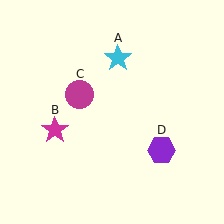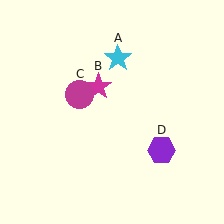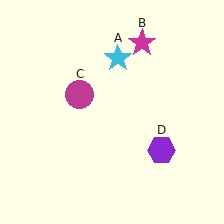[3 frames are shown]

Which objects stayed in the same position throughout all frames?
Cyan star (object A) and magenta circle (object C) and purple hexagon (object D) remained stationary.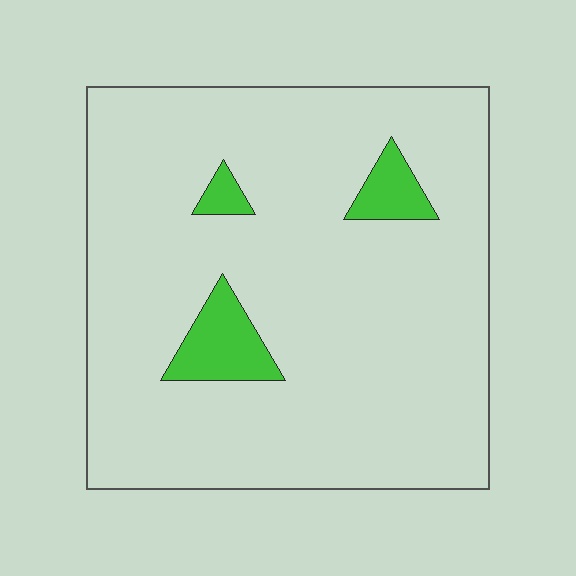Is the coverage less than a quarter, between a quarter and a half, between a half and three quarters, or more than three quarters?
Less than a quarter.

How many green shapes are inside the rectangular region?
3.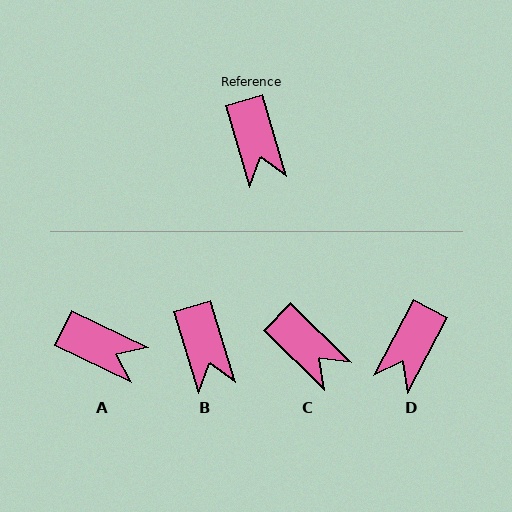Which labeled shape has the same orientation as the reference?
B.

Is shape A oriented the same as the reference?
No, it is off by about 48 degrees.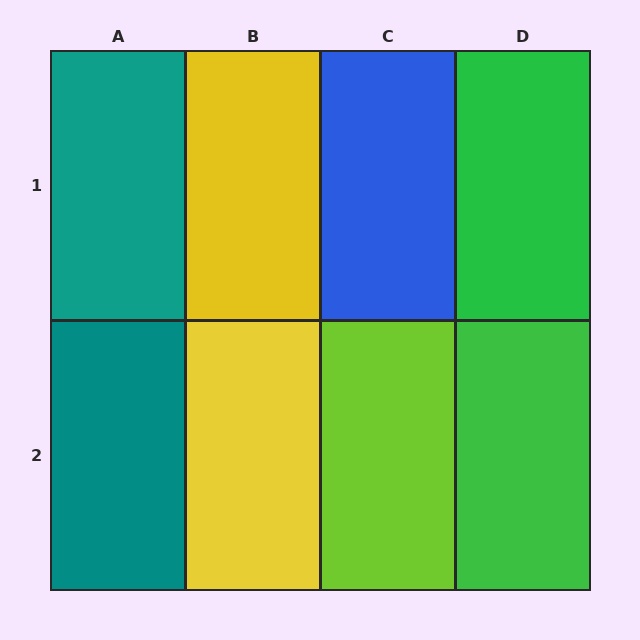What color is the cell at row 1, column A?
Teal.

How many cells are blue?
1 cell is blue.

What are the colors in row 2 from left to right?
Teal, yellow, lime, green.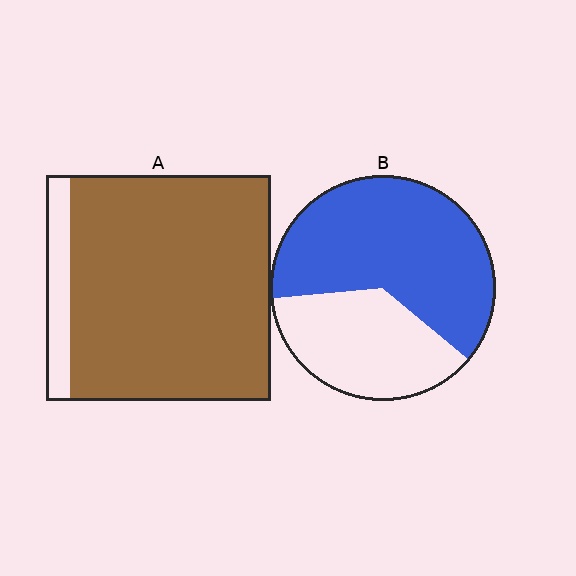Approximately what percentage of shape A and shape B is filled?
A is approximately 90% and B is approximately 65%.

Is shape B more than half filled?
Yes.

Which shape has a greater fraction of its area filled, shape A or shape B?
Shape A.